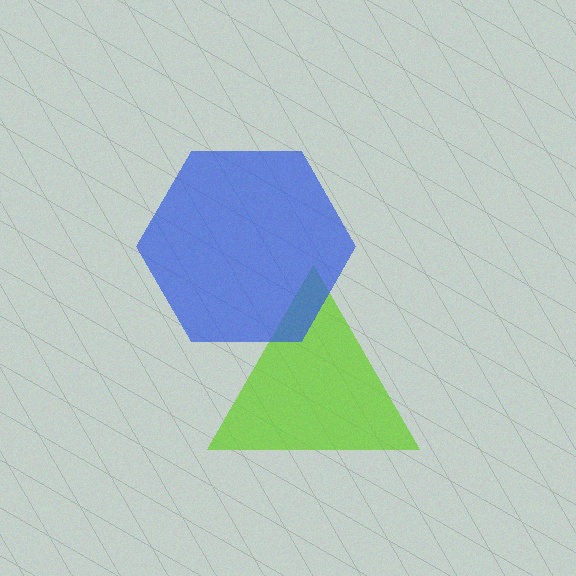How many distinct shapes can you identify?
There are 2 distinct shapes: a lime triangle, a blue hexagon.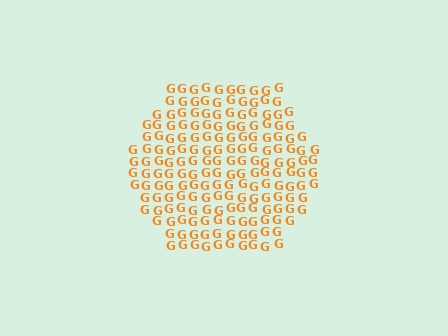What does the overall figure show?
The overall figure shows a hexagon.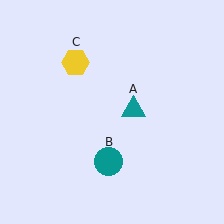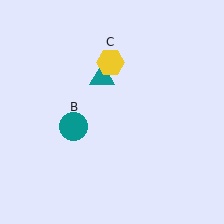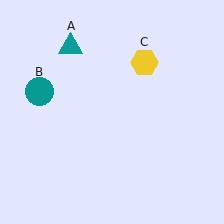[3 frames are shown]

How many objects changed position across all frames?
3 objects changed position: teal triangle (object A), teal circle (object B), yellow hexagon (object C).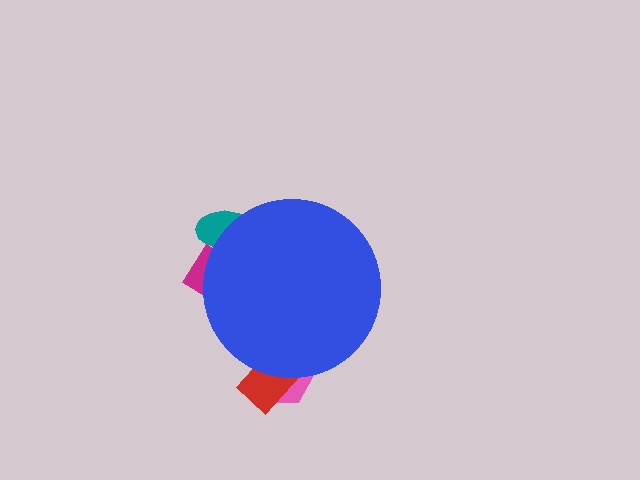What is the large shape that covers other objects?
A blue circle.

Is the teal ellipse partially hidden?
Yes, the teal ellipse is partially hidden behind the blue circle.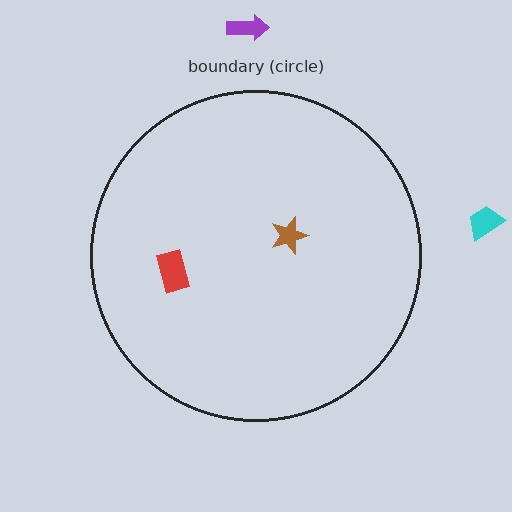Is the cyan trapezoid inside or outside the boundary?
Outside.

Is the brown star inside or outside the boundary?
Inside.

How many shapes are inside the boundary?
2 inside, 2 outside.